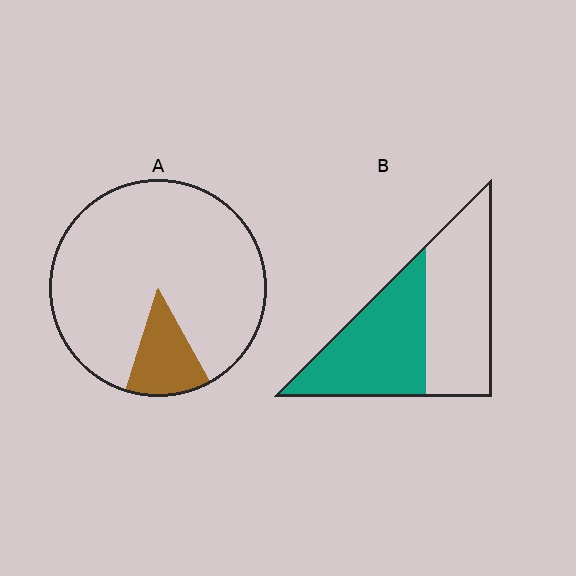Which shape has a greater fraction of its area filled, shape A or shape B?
Shape B.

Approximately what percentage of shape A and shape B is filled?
A is approximately 15% and B is approximately 50%.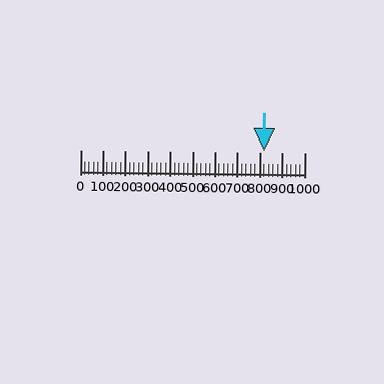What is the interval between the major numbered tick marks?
The major tick marks are spaced 100 units apart.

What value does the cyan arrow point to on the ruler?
The cyan arrow points to approximately 818.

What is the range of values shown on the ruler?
The ruler shows values from 0 to 1000.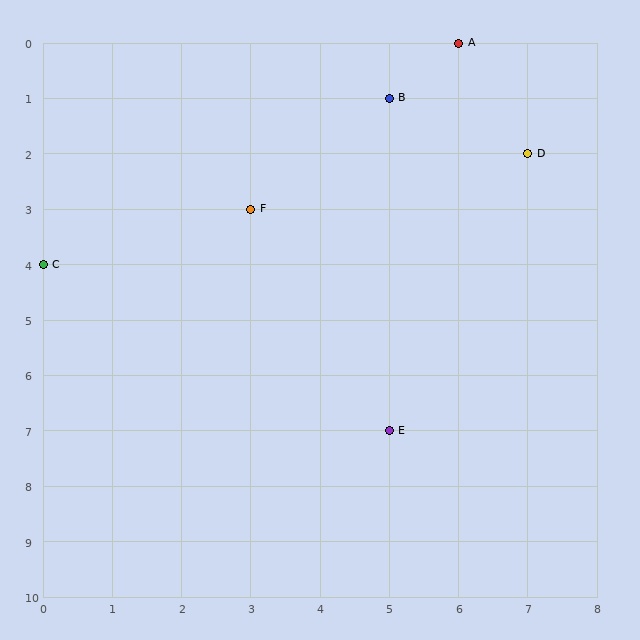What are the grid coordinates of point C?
Point C is at grid coordinates (0, 4).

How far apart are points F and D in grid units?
Points F and D are 4 columns and 1 row apart (about 4.1 grid units diagonally).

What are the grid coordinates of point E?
Point E is at grid coordinates (5, 7).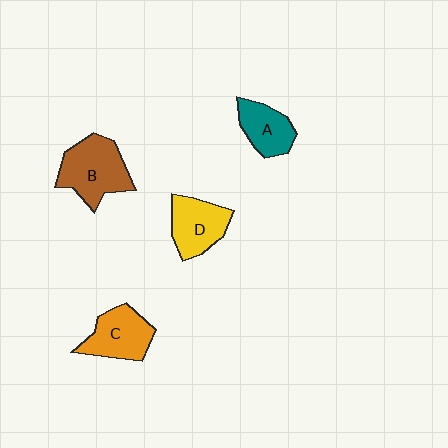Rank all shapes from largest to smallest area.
From largest to smallest: B (brown), C (orange), D (yellow), A (teal).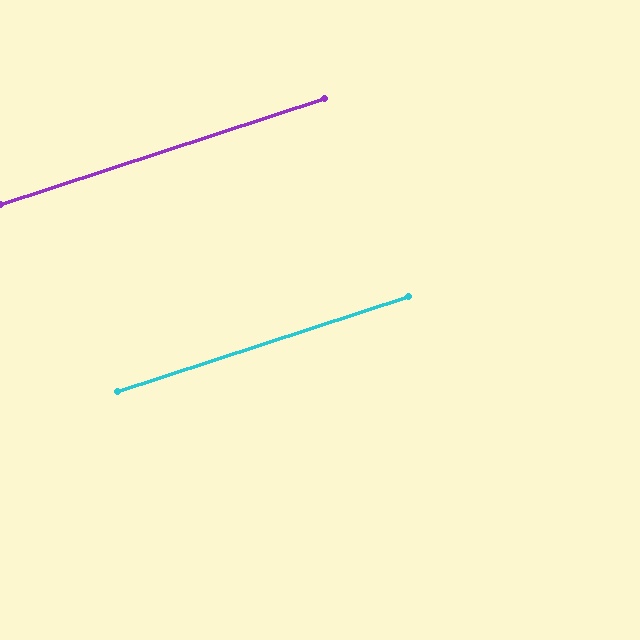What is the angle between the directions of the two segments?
Approximately 0 degrees.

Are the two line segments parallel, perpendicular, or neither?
Parallel — their directions differ by only 0.0°.